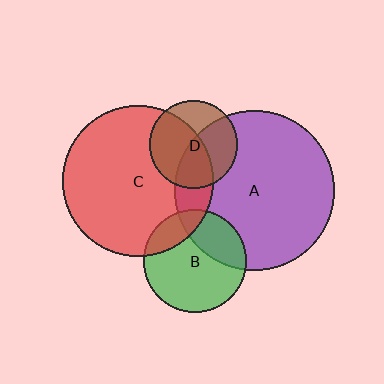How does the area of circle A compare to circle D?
Approximately 3.2 times.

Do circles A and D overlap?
Yes.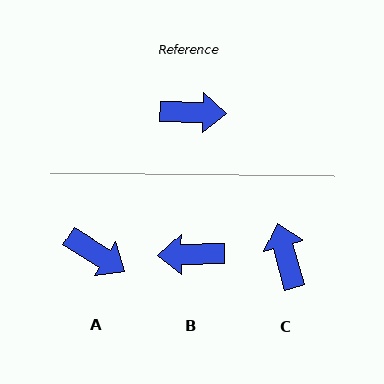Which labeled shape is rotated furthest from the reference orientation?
B, about 176 degrees away.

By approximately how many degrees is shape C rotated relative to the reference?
Approximately 108 degrees counter-clockwise.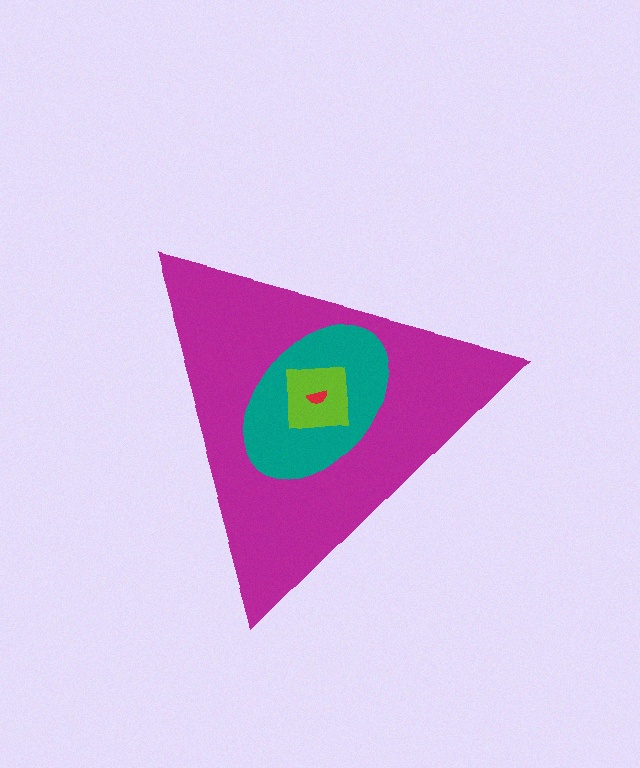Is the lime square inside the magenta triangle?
Yes.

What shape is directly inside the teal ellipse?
The lime square.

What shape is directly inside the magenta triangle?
The teal ellipse.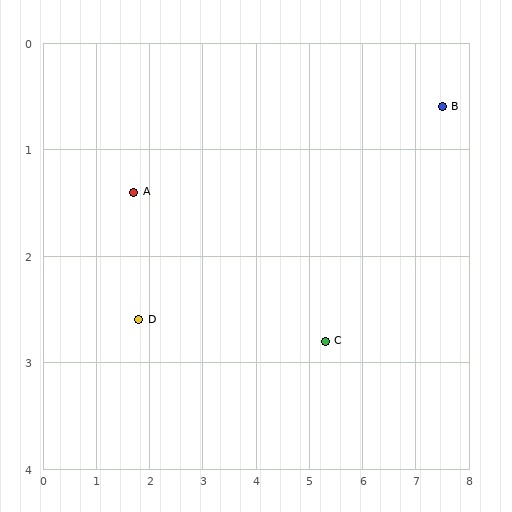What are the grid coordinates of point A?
Point A is at approximately (1.7, 1.4).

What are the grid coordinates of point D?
Point D is at approximately (1.8, 2.6).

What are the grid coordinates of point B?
Point B is at approximately (7.5, 0.6).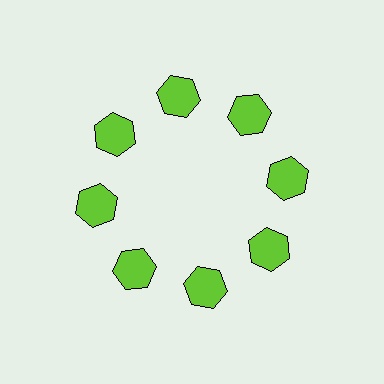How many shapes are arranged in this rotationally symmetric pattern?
There are 8 shapes, arranged in 8 groups of 1.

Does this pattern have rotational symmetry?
Yes, this pattern has 8-fold rotational symmetry. It looks the same after rotating 45 degrees around the center.